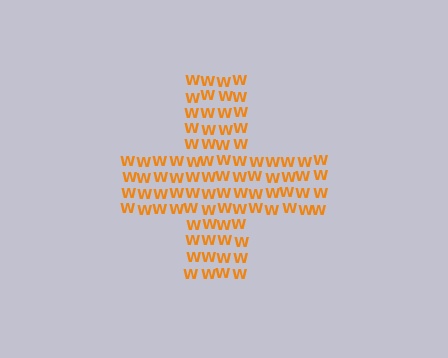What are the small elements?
The small elements are letter W's.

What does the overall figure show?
The overall figure shows a cross.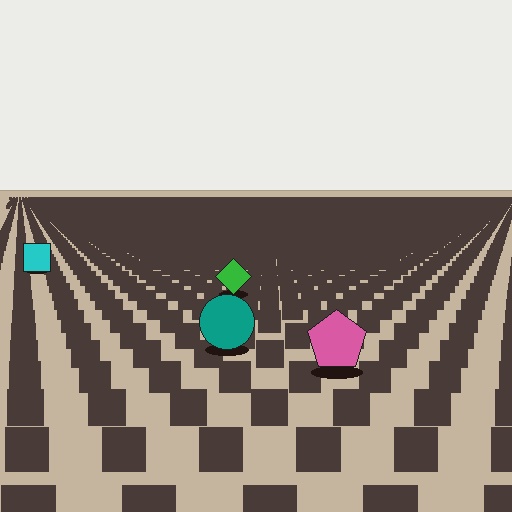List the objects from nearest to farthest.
From nearest to farthest: the pink pentagon, the teal circle, the green diamond, the cyan square.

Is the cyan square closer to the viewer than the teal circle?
No. The teal circle is closer — you can tell from the texture gradient: the ground texture is coarser near it.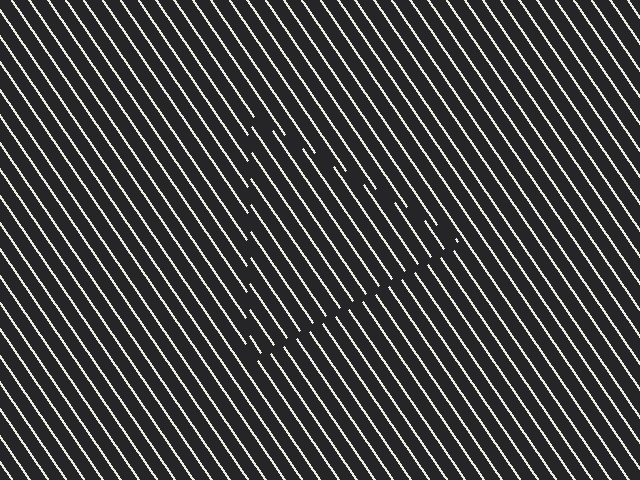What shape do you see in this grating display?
An illusory triangle. The interior of the shape contains the same grating, shifted by half a period — the contour is defined by the phase discontinuity where line-ends from the inner and outer gratings abut.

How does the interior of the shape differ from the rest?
The interior of the shape contains the same grating, shifted by half a period — the contour is defined by the phase discontinuity where line-ends from the inner and outer gratings abut.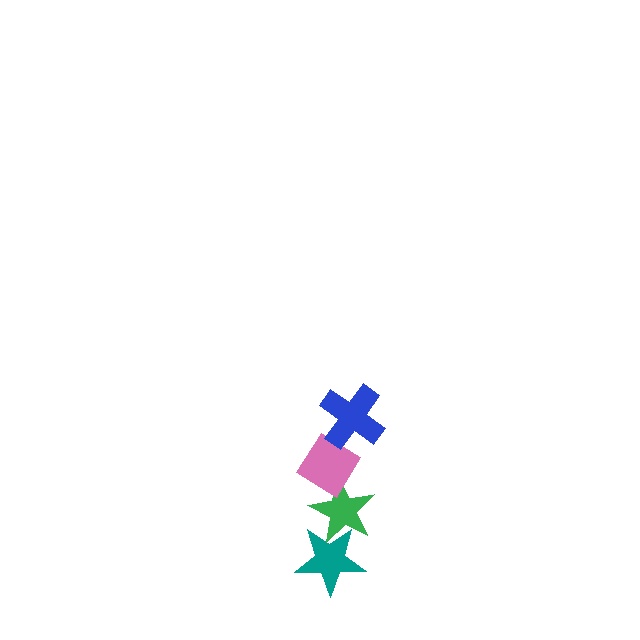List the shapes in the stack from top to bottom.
From top to bottom: the blue cross, the pink diamond, the green star, the teal star.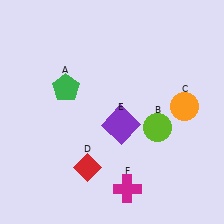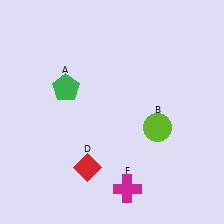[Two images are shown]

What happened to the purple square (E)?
The purple square (E) was removed in Image 2. It was in the bottom-right area of Image 1.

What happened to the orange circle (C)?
The orange circle (C) was removed in Image 2. It was in the top-right area of Image 1.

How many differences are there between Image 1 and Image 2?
There are 2 differences between the two images.